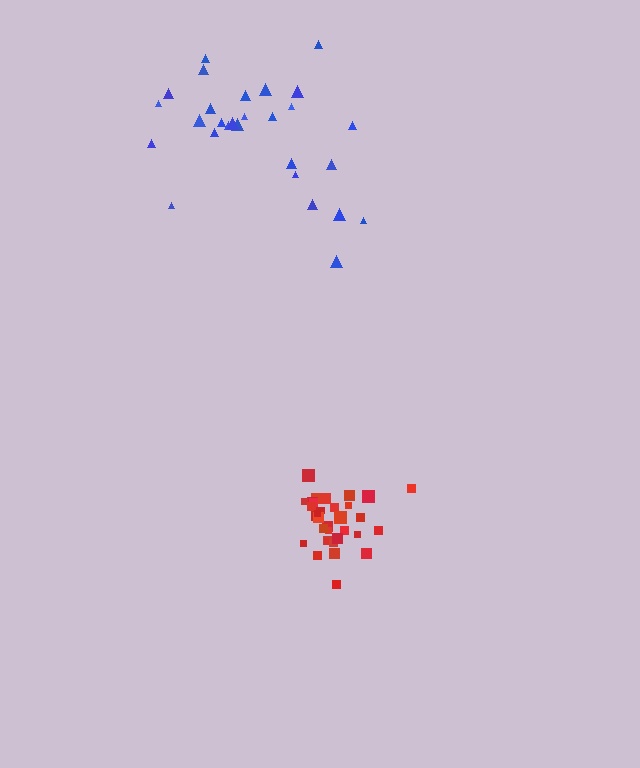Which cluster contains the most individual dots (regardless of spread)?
Red (35).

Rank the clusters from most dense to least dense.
red, blue.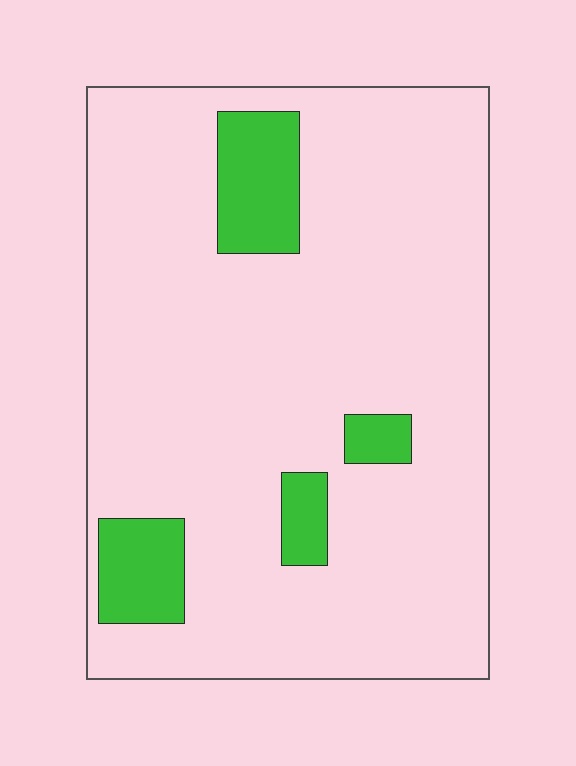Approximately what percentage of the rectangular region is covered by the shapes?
Approximately 10%.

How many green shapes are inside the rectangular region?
4.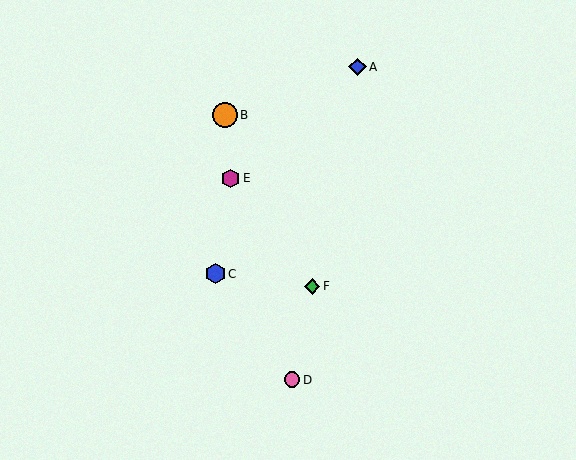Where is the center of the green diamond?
The center of the green diamond is at (312, 286).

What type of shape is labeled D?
Shape D is a pink circle.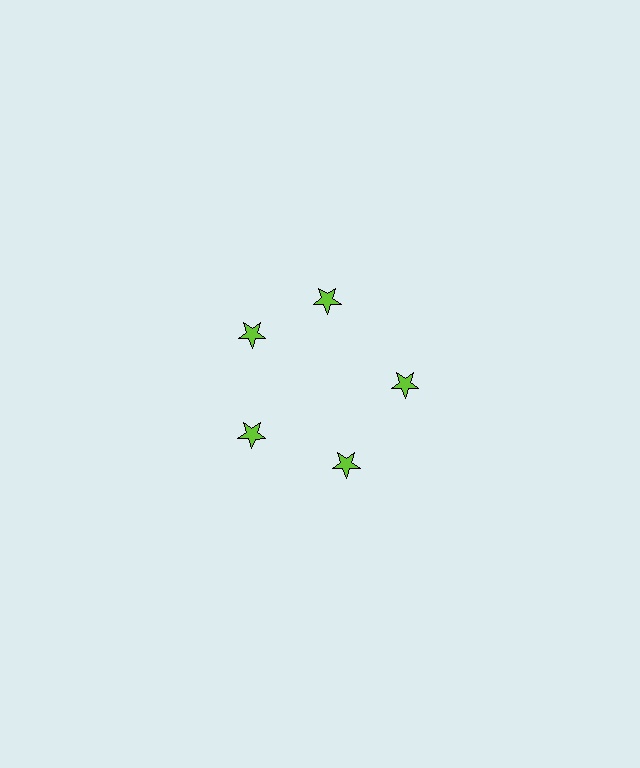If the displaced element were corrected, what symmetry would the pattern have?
It would have 5-fold rotational symmetry — the pattern would map onto itself every 72 degrees.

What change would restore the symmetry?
The symmetry would be restored by rotating it back into even spacing with its neighbors so that all 5 stars sit at equal angles and equal distance from the center.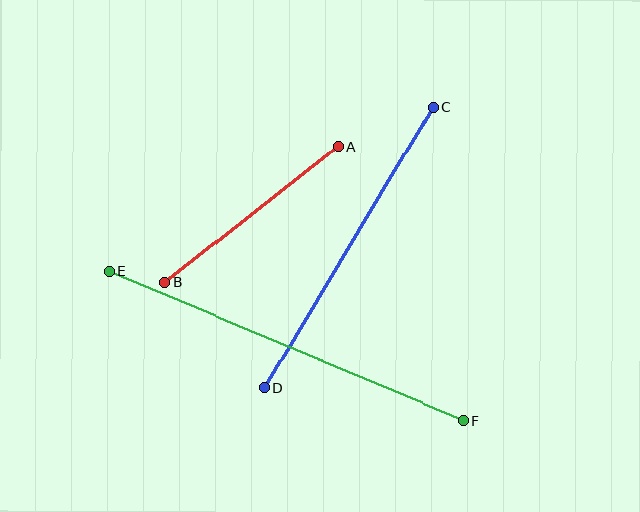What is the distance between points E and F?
The distance is approximately 385 pixels.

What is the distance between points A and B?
The distance is approximately 220 pixels.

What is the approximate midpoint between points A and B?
The midpoint is at approximately (251, 215) pixels.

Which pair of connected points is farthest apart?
Points E and F are farthest apart.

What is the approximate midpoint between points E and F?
The midpoint is at approximately (286, 346) pixels.